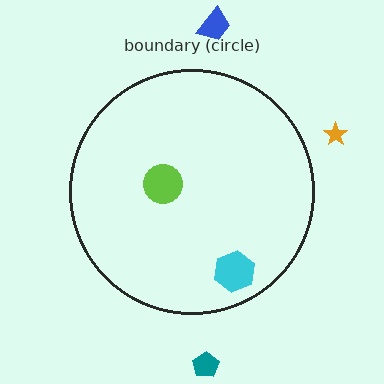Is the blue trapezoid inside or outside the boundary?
Outside.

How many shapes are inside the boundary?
2 inside, 3 outside.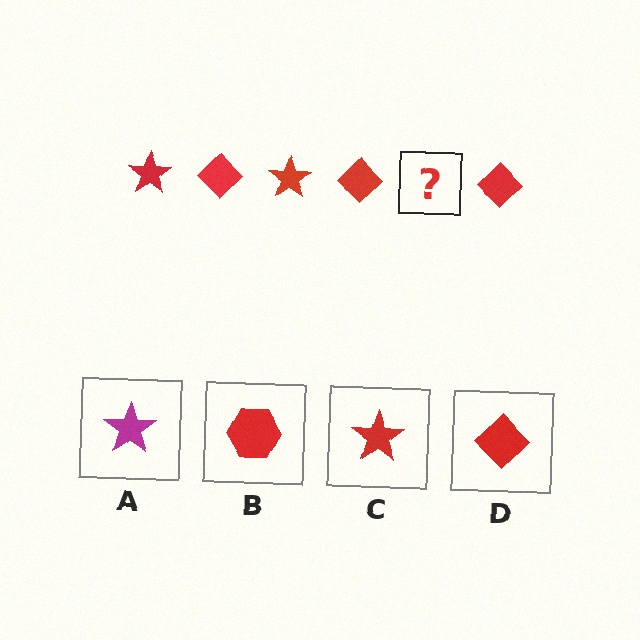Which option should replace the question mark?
Option C.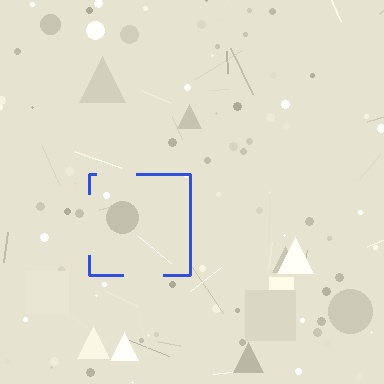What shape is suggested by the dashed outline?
The dashed outline suggests a square.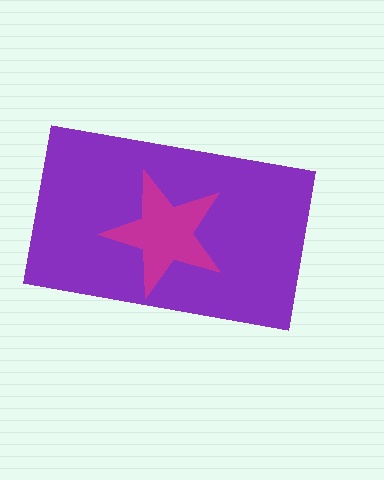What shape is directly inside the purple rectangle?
The magenta star.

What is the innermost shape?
The magenta star.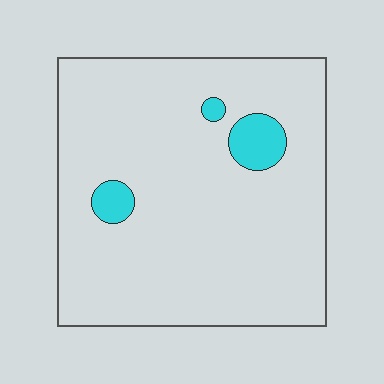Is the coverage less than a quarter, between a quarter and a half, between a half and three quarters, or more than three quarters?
Less than a quarter.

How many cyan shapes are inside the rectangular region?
3.